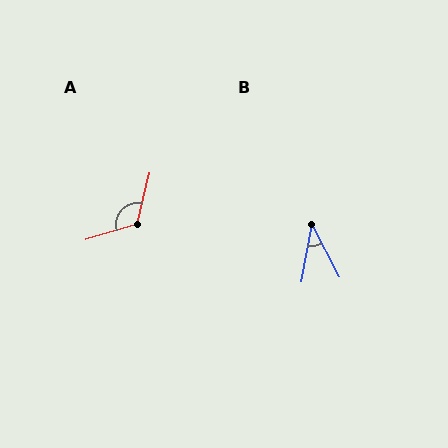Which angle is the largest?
A, at approximately 121 degrees.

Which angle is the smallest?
B, at approximately 38 degrees.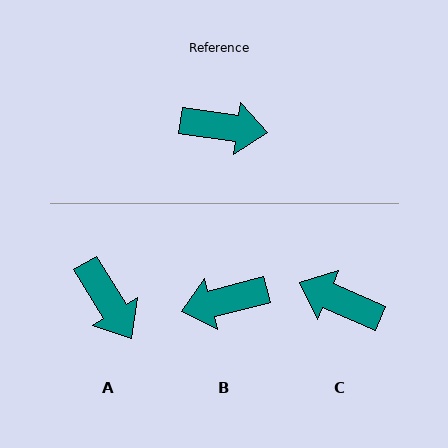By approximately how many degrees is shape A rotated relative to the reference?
Approximately 50 degrees clockwise.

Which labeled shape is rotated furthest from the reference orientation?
C, about 164 degrees away.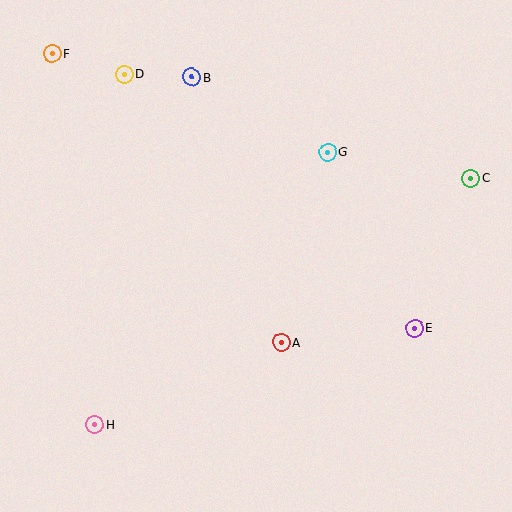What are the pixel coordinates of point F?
Point F is at (52, 53).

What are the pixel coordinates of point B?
Point B is at (192, 77).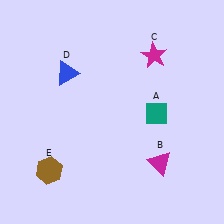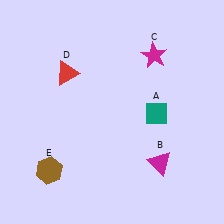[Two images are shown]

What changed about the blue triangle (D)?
In Image 1, D is blue. In Image 2, it changed to red.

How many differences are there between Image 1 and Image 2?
There is 1 difference between the two images.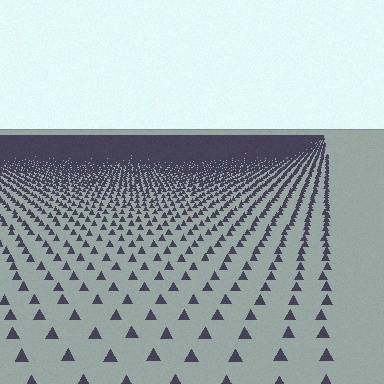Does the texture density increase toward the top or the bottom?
Density increases toward the top.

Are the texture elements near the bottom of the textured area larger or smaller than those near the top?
Larger. Near the bottom, elements are closer to the viewer and appear at a bigger on-screen size.